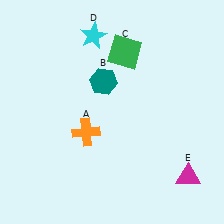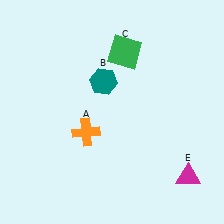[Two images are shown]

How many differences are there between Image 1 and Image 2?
There is 1 difference between the two images.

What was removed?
The cyan star (D) was removed in Image 2.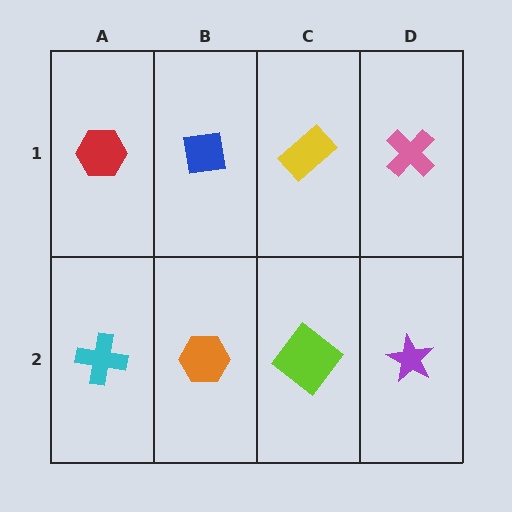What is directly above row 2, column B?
A blue square.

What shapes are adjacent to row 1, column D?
A purple star (row 2, column D), a yellow rectangle (row 1, column C).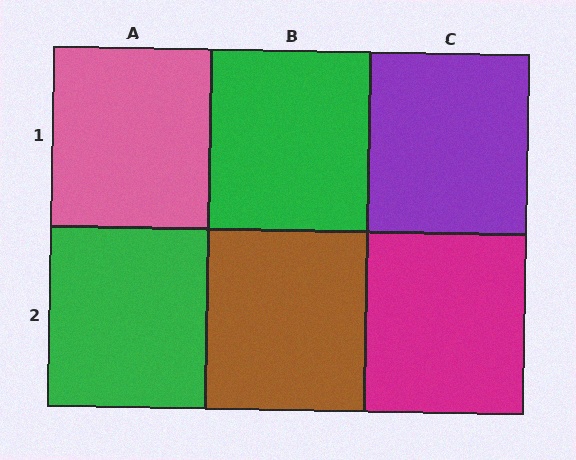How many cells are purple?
1 cell is purple.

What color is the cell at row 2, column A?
Green.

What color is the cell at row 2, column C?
Magenta.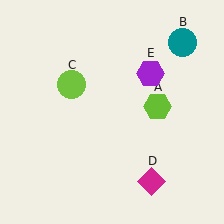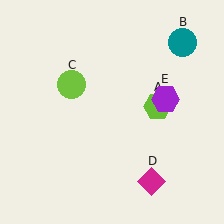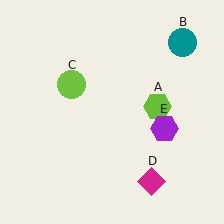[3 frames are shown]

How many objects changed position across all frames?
1 object changed position: purple hexagon (object E).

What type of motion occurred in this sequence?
The purple hexagon (object E) rotated clockwise around the center of the scene.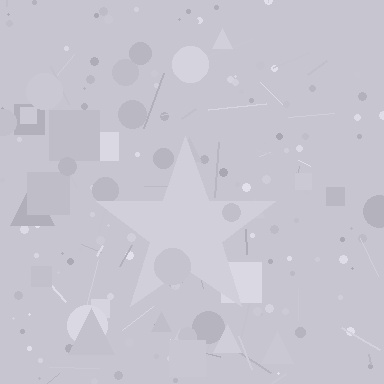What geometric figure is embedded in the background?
A star is embedded in the background.